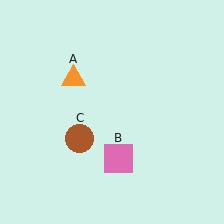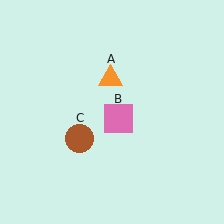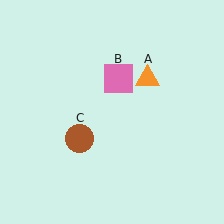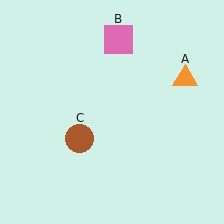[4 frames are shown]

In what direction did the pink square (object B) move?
The pink square (object B) moved up.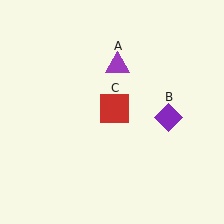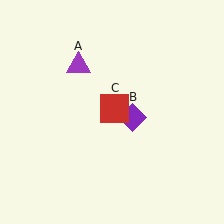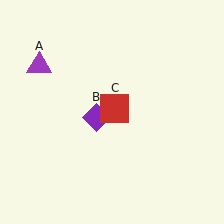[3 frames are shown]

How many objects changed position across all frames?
2 objects changed position: purple triangle (object A), purple diamond (object B).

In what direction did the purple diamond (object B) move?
The purple diamond (object B) moved left.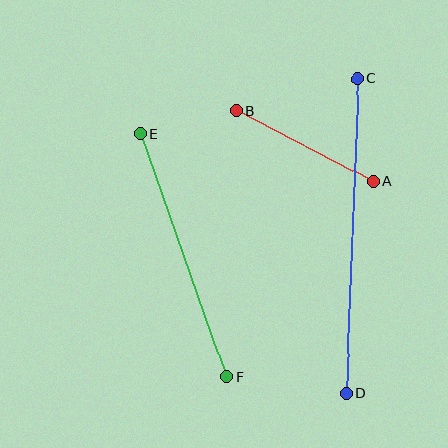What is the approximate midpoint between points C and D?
The midpoint is at approximately (352, 236) pixels.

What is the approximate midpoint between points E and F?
The midpoint is at approximately (183, 255) pixels.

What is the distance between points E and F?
The distance is approximately 257 pixels.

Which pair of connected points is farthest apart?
Points C and D are farthest apart.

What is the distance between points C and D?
The distance is approximately 315 pixels.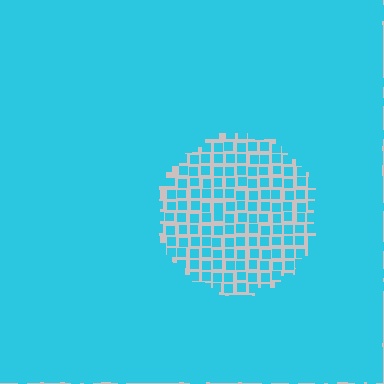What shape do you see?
I see a circle.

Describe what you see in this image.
The image contains small cyan elements arranged at two different densities. A circle-shaped region is visible where the elements are less densely packed than the surrounding area.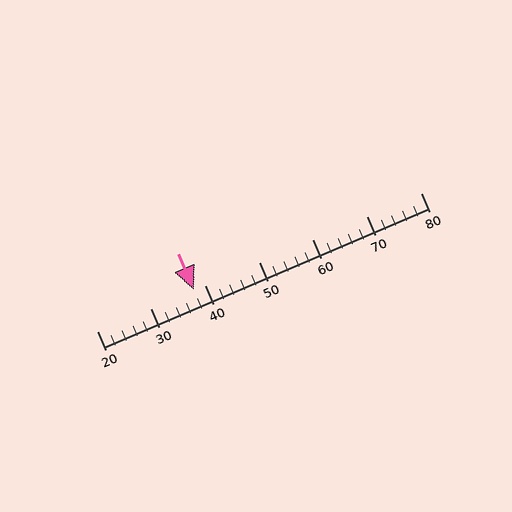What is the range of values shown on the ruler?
The ruler shows values from 20 to 80.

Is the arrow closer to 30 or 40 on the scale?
The arrow is closer to 40.